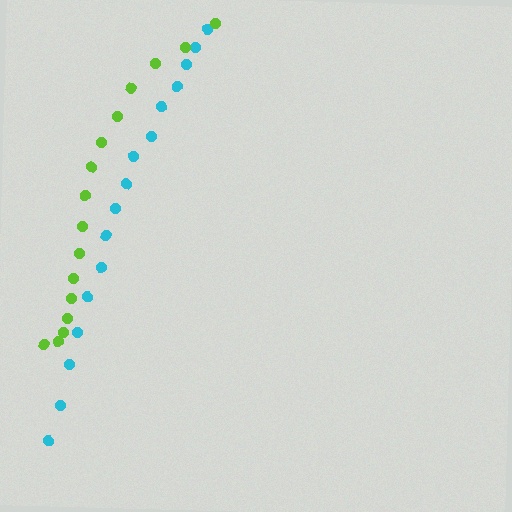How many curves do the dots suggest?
There are 2 distinct paths.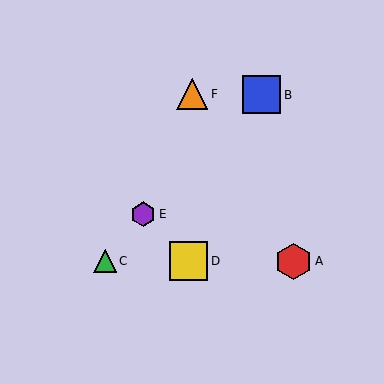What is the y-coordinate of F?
Object F is at y≈94.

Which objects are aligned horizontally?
Objects A, C, D are aligned horizontally.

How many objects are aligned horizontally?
3 objects (A, C, D) are aligned horizontally.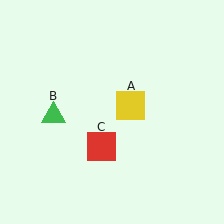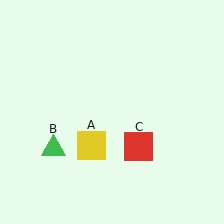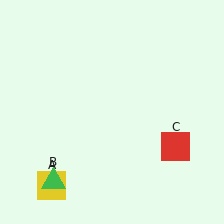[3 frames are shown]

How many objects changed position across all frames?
3 objects changed position: yellow square (object A), green triangle (object B), red square (object C).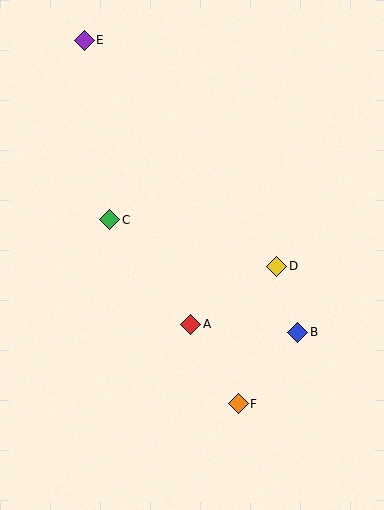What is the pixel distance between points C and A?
The distance between C and A is 132 pixels.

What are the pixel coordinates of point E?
Point E is at (84, 40).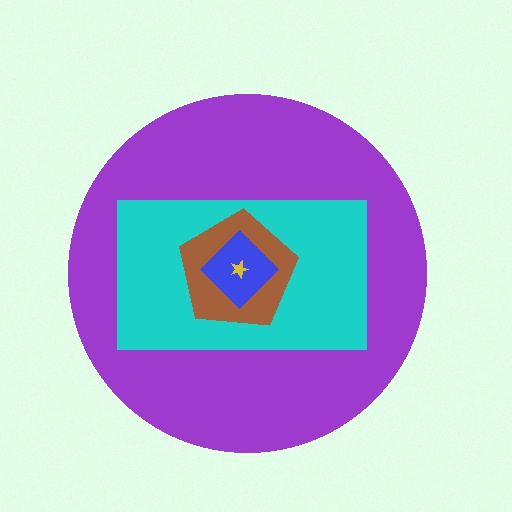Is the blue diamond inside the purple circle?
Yes.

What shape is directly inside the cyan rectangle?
The brown pentagon.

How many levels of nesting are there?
5.